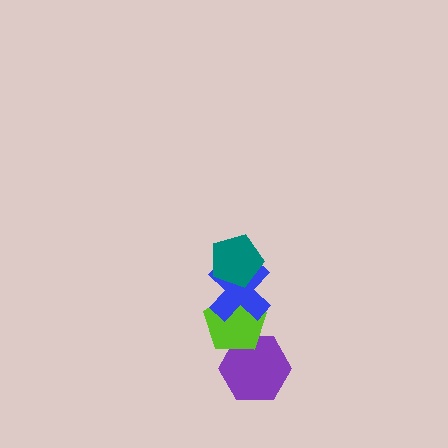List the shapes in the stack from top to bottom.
From top to bottom: the teal pentagon, the blue cross, the lime pentagon, the purple hexagon.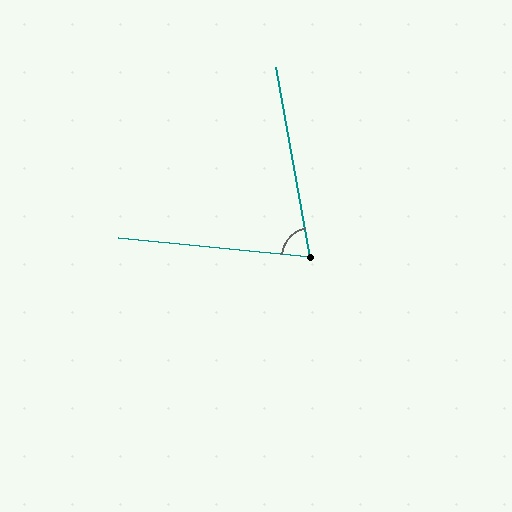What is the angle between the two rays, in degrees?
Approximately 74 degrees.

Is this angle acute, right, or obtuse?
It is acute.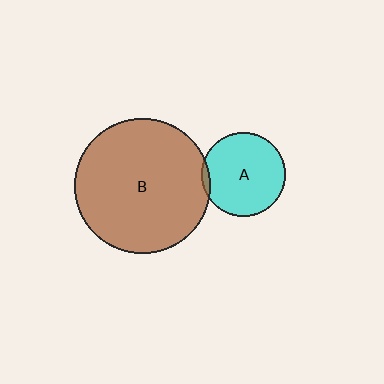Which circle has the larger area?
Circle B (brown).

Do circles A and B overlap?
Yes.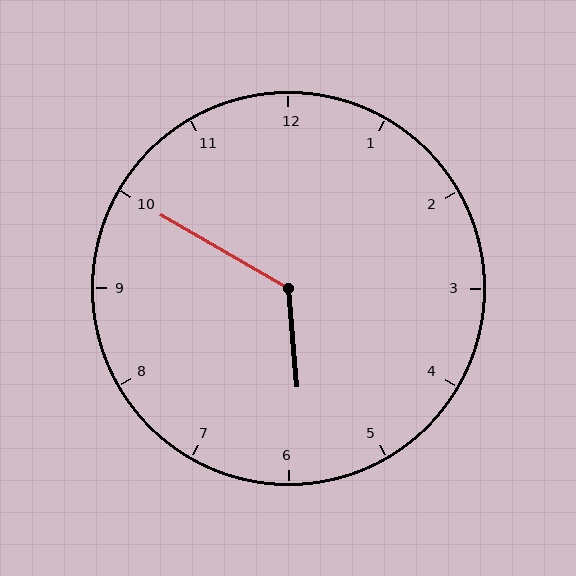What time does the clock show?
5:50.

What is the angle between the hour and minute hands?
Approximately 125 degrees.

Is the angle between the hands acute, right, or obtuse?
It is obtuse.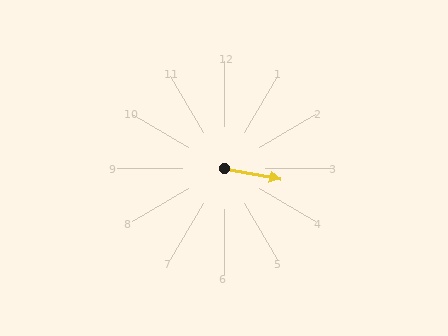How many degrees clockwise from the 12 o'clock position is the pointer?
Approximately 101 degrees.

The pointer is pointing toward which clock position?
Roughly 3 o'clock.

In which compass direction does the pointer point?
East.